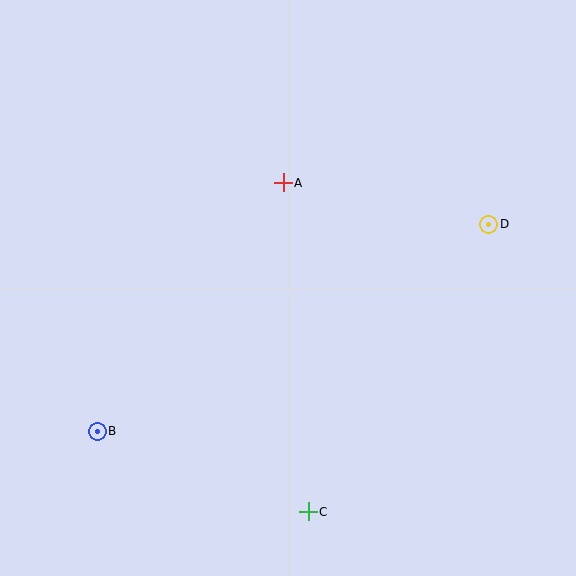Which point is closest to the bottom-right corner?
Point C is closest to the bottom-right corner.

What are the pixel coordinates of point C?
Point C is at (308, 512).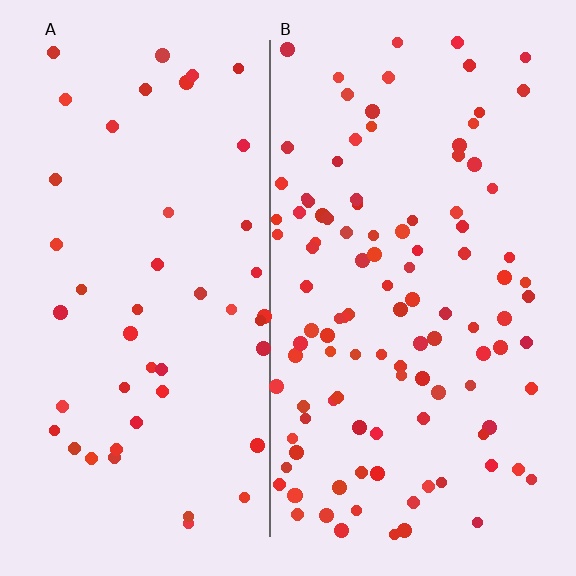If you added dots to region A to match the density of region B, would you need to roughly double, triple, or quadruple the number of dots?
Approximately double.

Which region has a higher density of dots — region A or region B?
B (the right).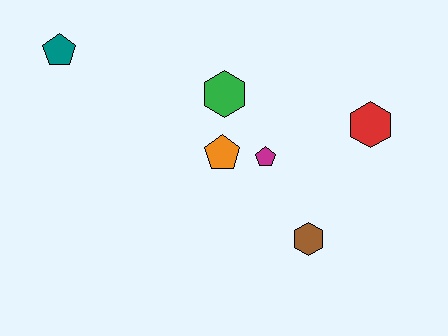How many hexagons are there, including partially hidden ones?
There are 3 hexagons.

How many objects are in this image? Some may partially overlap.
There are 6 objects.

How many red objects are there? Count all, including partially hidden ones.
There is 1 red object.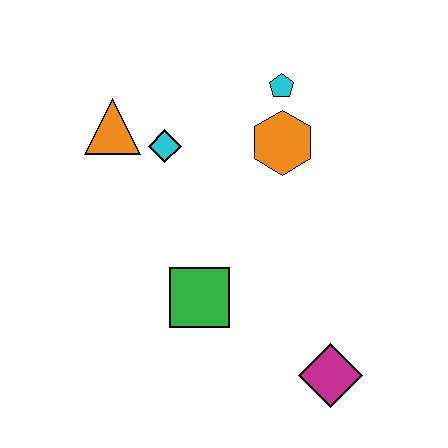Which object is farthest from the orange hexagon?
The magenta diamond is farthest from the orange hexagon.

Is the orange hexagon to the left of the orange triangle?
No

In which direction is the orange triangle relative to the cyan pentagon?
The orange triangle is to the left of the cyan pentagon.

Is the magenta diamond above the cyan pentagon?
No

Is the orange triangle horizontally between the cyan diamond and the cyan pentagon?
No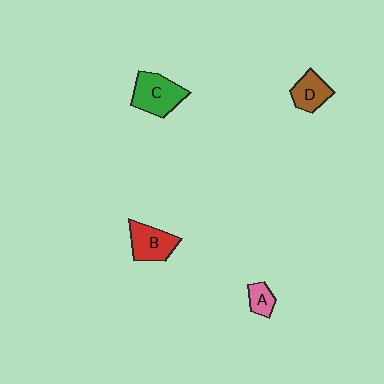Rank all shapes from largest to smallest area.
From largest to smallest: C (green), B (red), D (brown), A (pink).